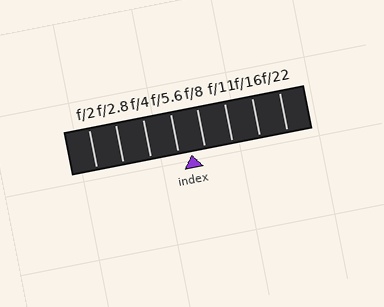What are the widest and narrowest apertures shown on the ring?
The widest aperture shown is f/2 and the narrowest is f/22.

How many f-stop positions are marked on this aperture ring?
There are 8 f-stop positions marked.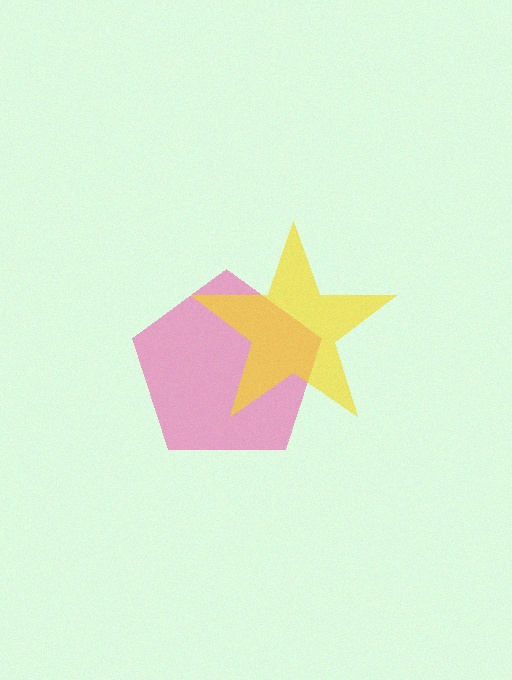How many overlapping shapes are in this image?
There are 2 overlapping shapes in the image.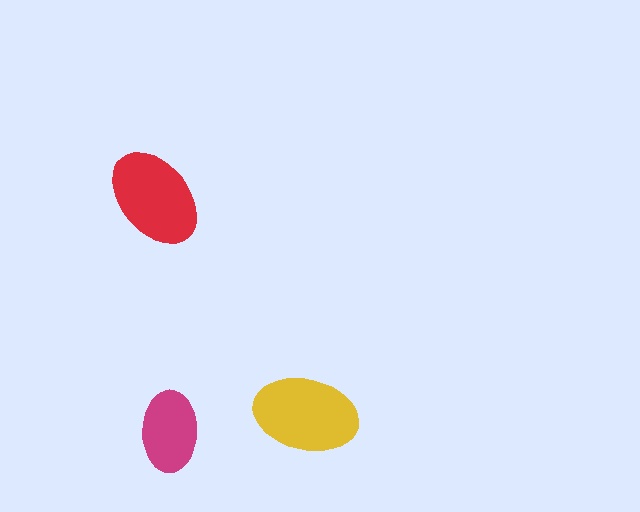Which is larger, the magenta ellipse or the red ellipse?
The red one.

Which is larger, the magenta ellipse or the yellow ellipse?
The yellow one.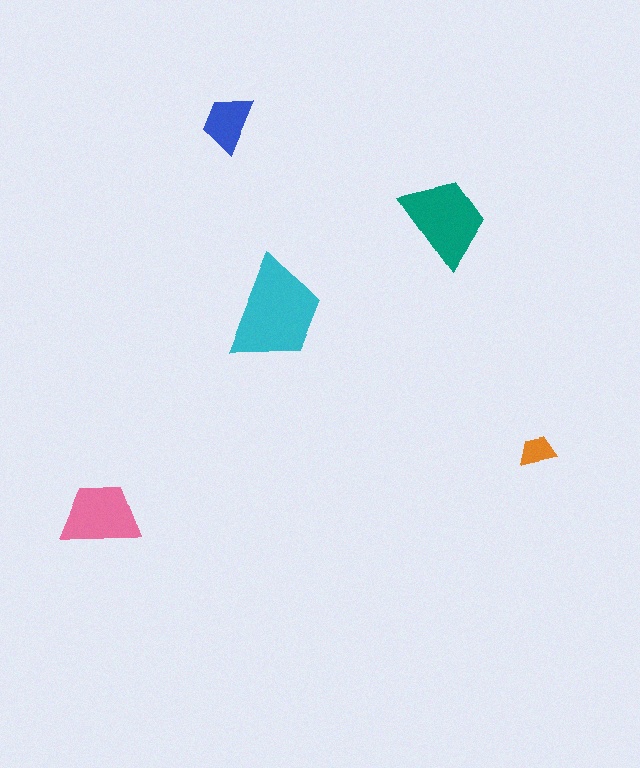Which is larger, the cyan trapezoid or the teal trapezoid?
The cyan one.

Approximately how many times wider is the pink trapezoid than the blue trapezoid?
About 1.5 times wider.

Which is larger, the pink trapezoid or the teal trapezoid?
The teal one.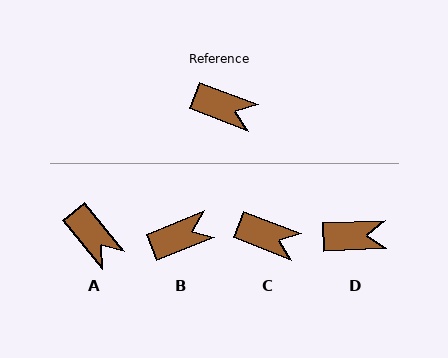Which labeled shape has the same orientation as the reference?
C.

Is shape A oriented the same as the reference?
No, it is off by about 31 degrees.